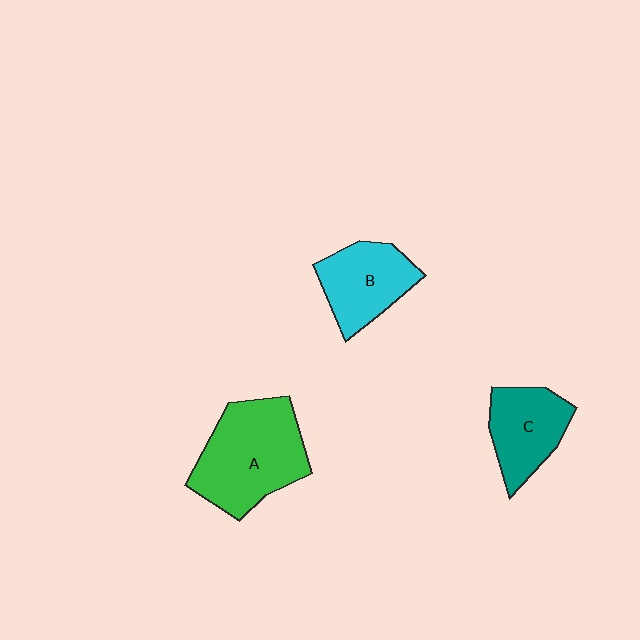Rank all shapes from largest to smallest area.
From largest to smallest: A (green), B (cyan), C (teal).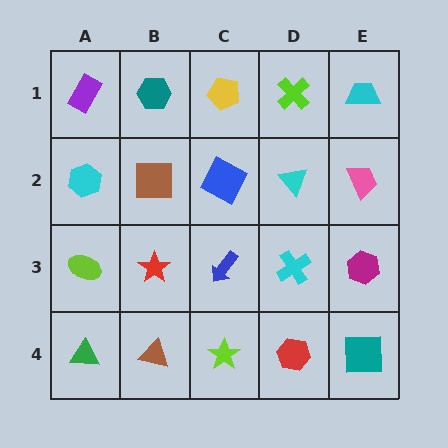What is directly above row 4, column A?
A lime ellipse.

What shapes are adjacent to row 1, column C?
A blue square (row 2, column C), a teal hexagon (row 1, column B), a lime cross (row 1, column D).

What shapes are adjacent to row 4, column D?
A cyan cross (row 3, column D), a lime star (row 4, column C), a teal square (row 4, column E).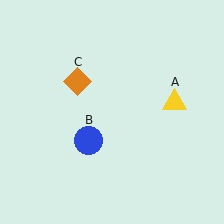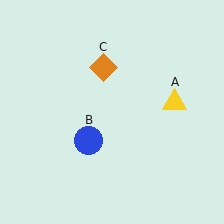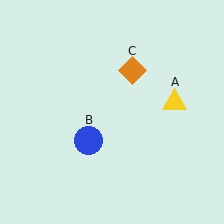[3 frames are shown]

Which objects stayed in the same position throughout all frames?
Yellow triangle (object A) and blue circle (object B) remained stationary.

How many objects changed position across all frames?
1 object changed position: orange diamond (object C).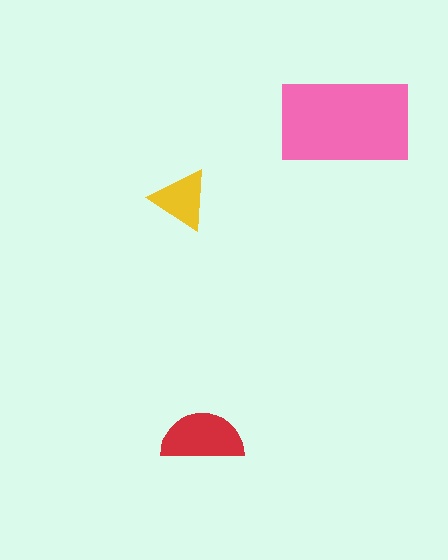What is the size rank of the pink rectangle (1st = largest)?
1st.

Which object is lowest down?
The red semicircle is bottommost.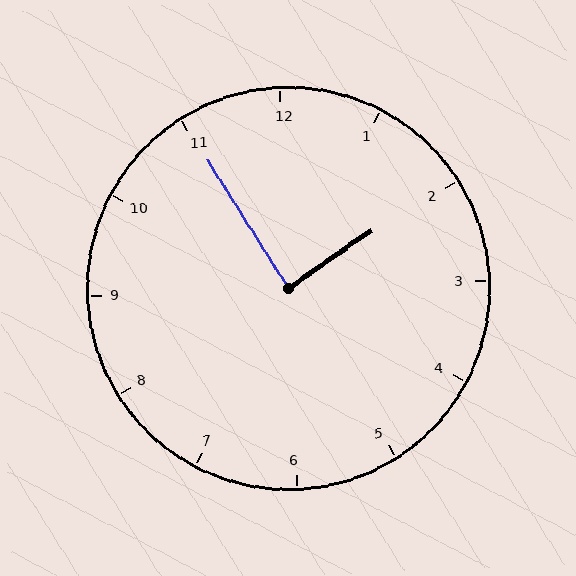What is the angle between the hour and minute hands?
Approximately 88 degrees.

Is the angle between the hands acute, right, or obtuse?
It is right.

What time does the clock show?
1:55.